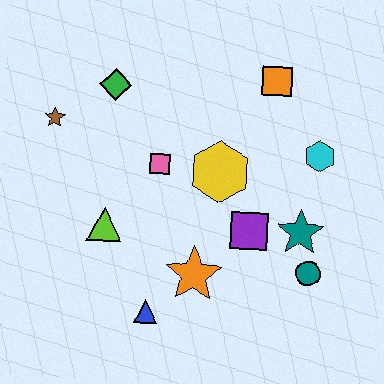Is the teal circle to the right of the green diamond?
Yes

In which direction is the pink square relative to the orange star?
The pink square is above the orange star.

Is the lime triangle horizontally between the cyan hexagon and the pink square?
No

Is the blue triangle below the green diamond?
Yes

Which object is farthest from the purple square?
The brown star is farthest from the purple square.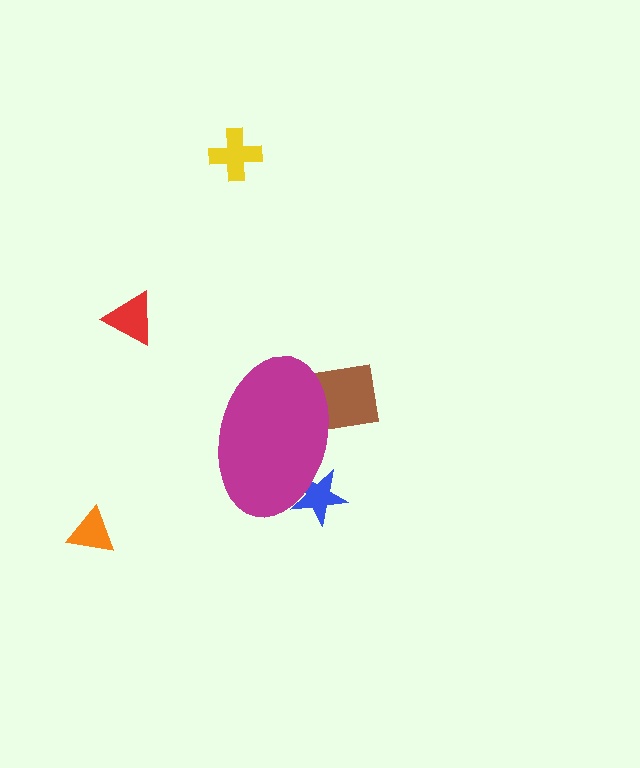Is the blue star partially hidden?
Yes, the blue star is partially hidden behind the magenta ellipse.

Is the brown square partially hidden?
Yes, the brown square is partially hidden behind the magenta ellipse.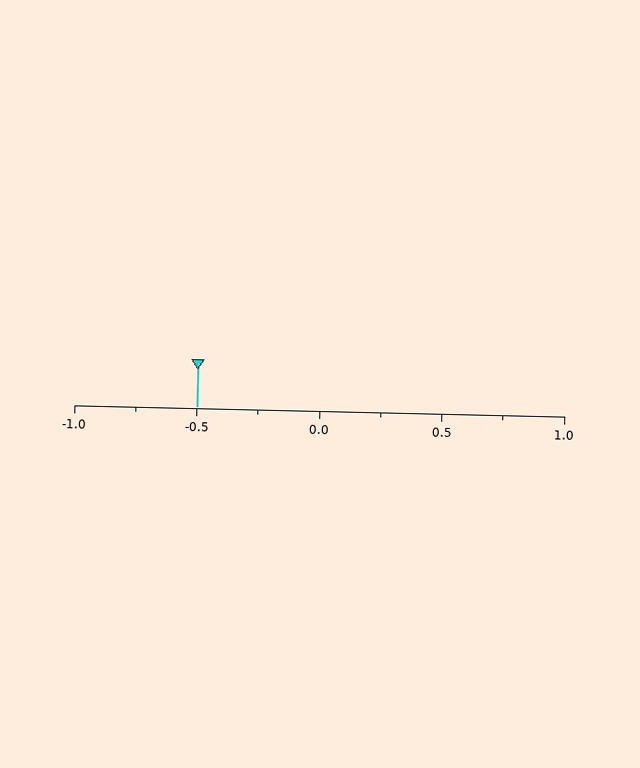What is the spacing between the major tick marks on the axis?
The major ticks are spaced 0.5 apart.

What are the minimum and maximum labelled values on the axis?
The axis runs from -1.0 to 1.0.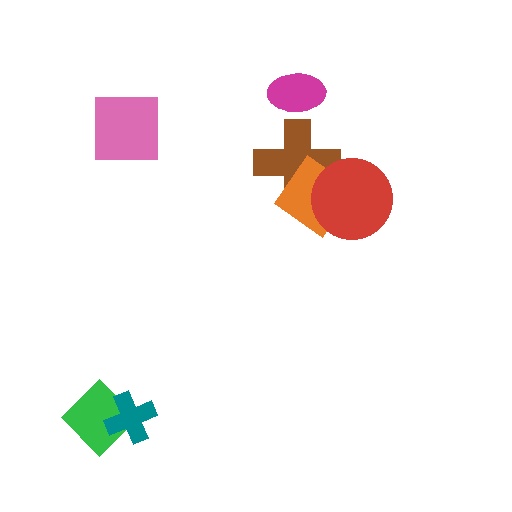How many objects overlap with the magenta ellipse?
0 objects overlap with the magenta ellipse.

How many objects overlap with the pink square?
0 objects overlap with the pink square.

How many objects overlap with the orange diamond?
2 objects overlap with the orange diamond.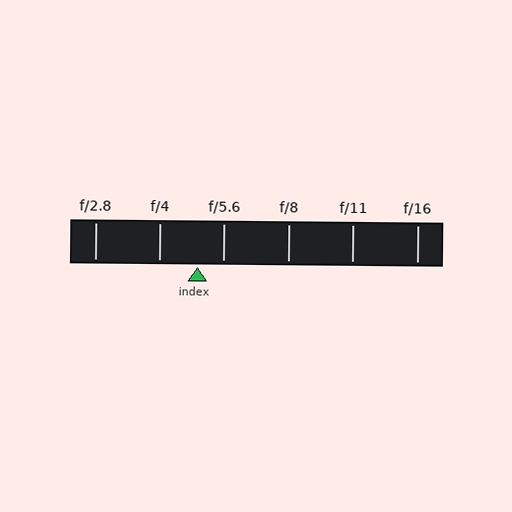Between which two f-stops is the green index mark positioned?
The index mark is between f/4 and f/5.6.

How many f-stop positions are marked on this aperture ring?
There are 6 f-stop positions marked.